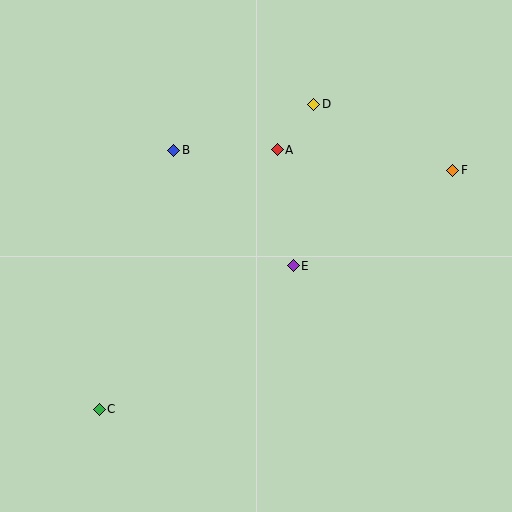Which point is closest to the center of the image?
Point E at (293, 266) is closest to the center.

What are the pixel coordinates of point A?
Point A is at (277, 150).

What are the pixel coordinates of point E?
Point E is at (293, 266).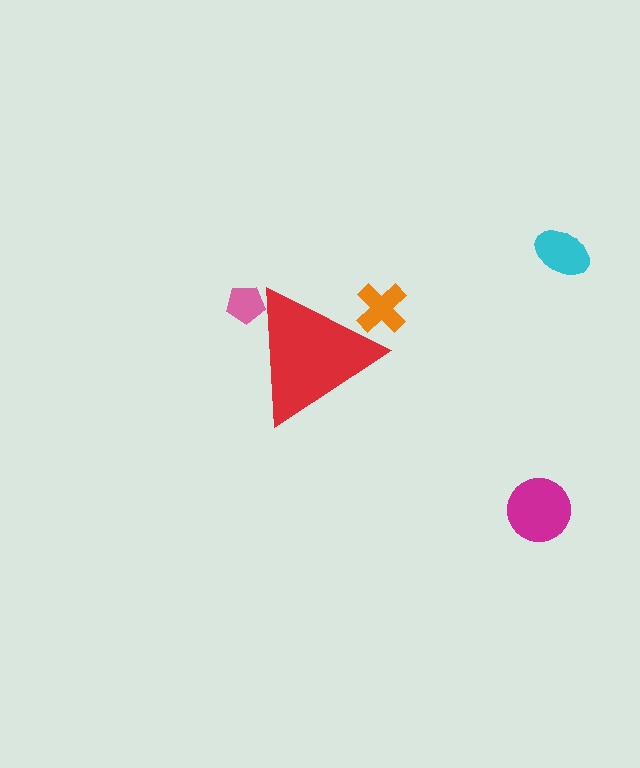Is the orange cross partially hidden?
Yes, the orange cross is partially hidden behind the red triangle.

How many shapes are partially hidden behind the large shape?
2 shapes are partially hidden.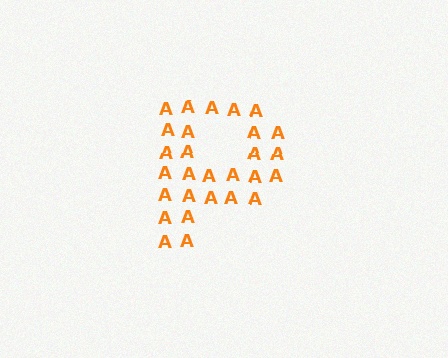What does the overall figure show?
The overall figure shows the letter P.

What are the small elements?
The small elements are letter A's.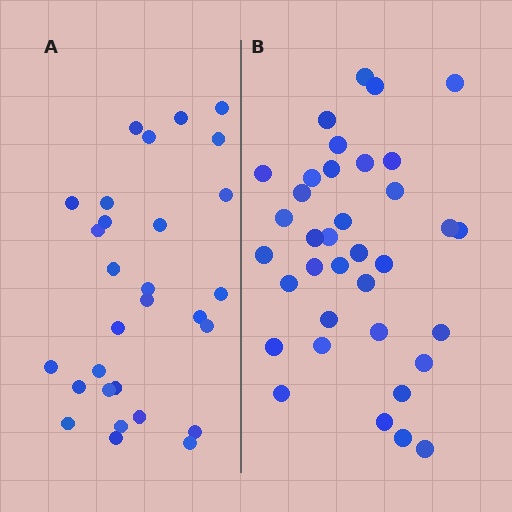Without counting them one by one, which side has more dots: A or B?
Region B (the right region) has more dots.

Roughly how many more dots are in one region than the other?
Region B has roughly 8 or so more dots than region A.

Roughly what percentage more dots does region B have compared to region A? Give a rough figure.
About 25% more.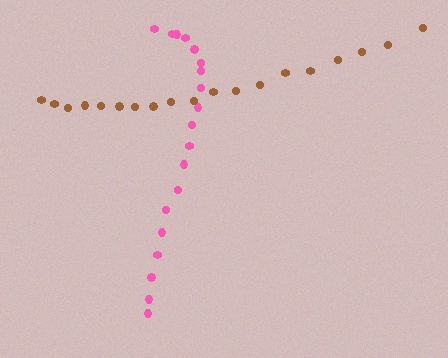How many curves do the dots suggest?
There are 2 distinct paths.